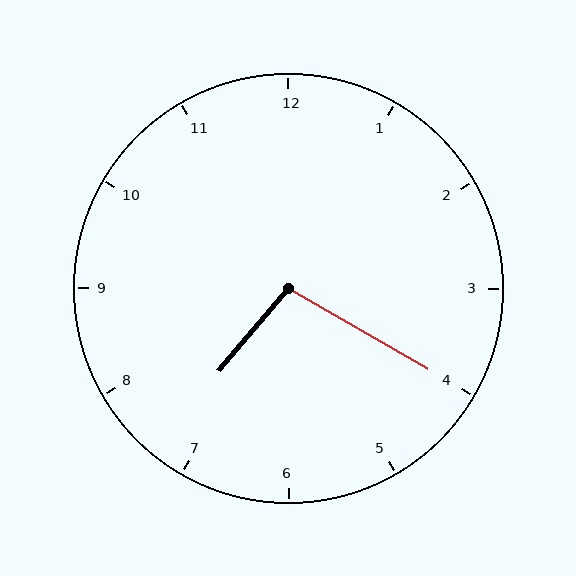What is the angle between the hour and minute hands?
Approximately 100 degrees.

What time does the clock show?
7:20.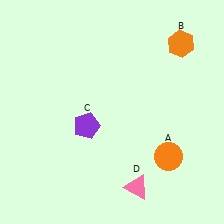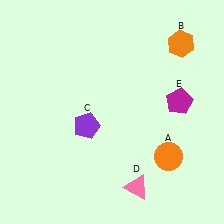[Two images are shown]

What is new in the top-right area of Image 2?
A magenta pentagon (E) was added in the top-right area of Image 2.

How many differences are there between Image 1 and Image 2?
There is 1 difference between the two images.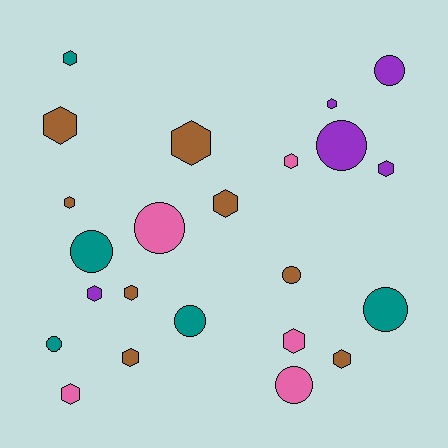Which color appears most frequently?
Brown, with 8 objects.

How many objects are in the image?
There are 23 objects.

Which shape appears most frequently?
Hexagon, with 14 objects.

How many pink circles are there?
There are 2 pink circles.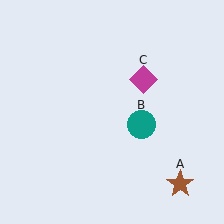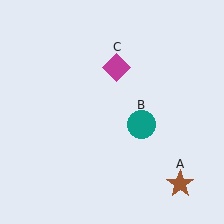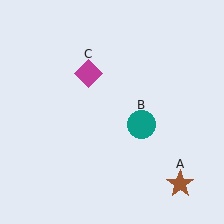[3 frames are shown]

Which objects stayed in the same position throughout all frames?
Brown star (object A) and teal circle (object B) remained stationary.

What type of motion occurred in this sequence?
The magenta diamond (object C) rotated counterclockwise around the center of the scene.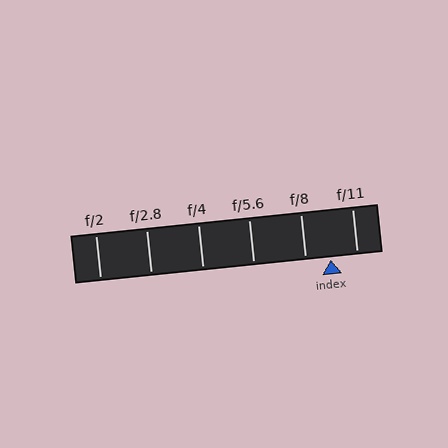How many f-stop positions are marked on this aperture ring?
There are 6 f-stop positions marked.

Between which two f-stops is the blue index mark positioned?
The index mark is between f/8 and f/11.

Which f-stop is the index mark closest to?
The index mark is closest to f/8.